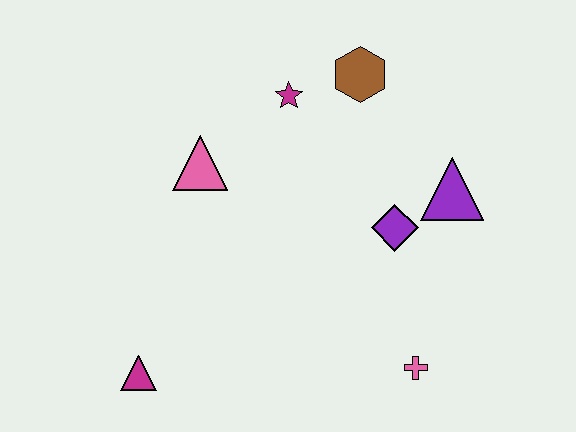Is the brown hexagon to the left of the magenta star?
No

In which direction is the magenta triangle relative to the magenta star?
The magenta triangle is below the magenta star.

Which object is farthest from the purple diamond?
The magenta triangle is farthest from the purple diamond.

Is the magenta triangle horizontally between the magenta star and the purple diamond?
No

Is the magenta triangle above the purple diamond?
No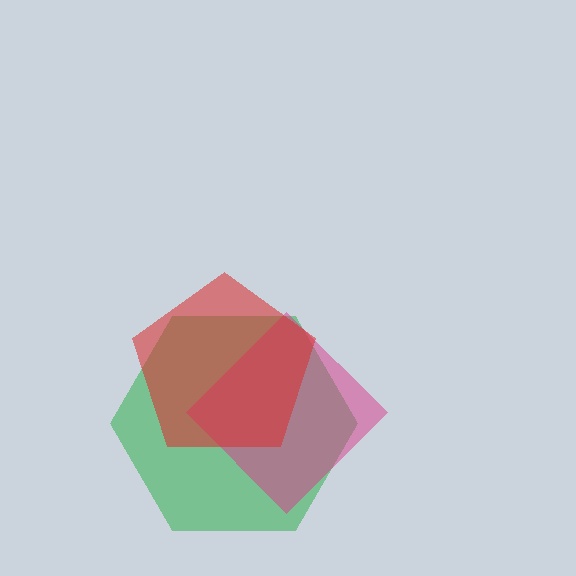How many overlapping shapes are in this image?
There are 3 overlapping shapes in the image.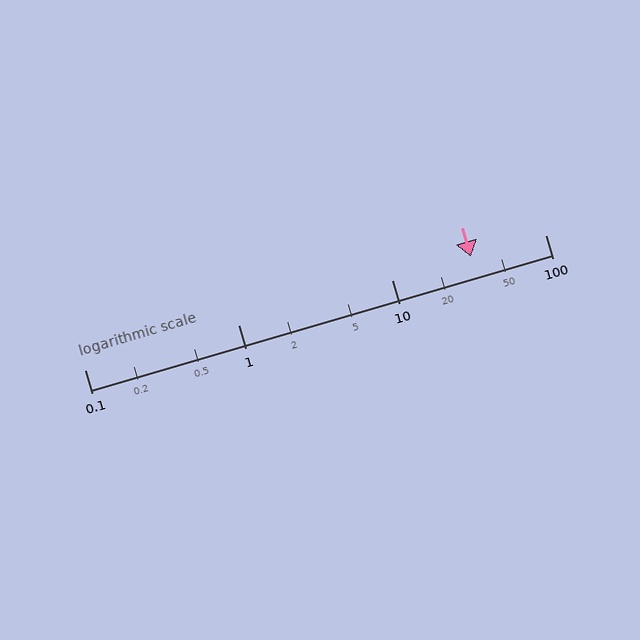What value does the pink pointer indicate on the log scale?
The pointer indicates approximately 33.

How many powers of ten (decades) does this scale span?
The scale spans 3 decades, from 0.1 to 100.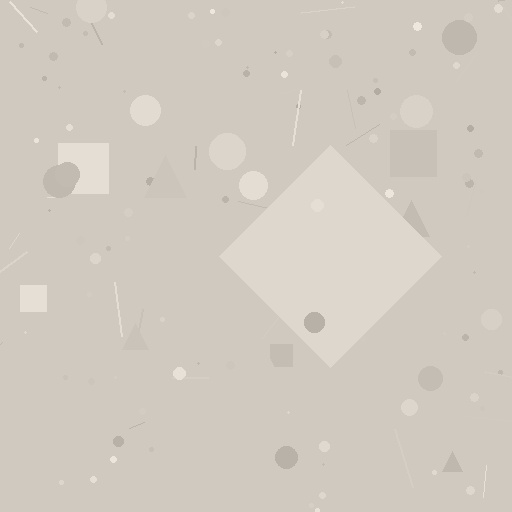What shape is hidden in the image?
A diamond is hidden in the image.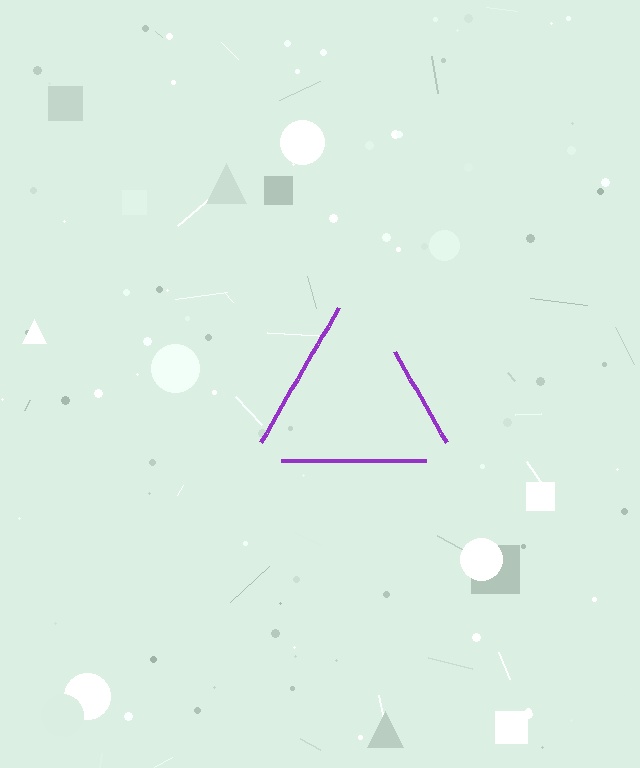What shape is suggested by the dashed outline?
The dashed outline suggests a triangle.